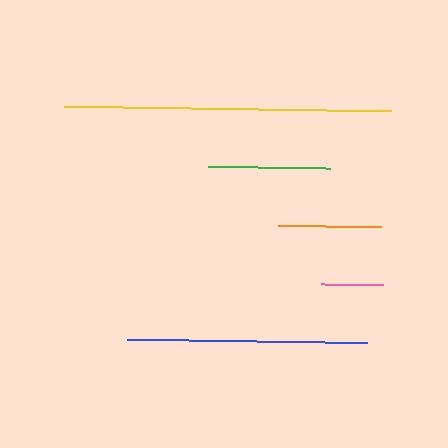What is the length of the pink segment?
The pink segment is approximately 61 pixels long.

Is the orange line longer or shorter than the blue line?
The blue line is longer than the orange line.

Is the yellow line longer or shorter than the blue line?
The yellow line is longer than the blue line.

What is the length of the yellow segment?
The yellow segment is approximately 327 pixels long.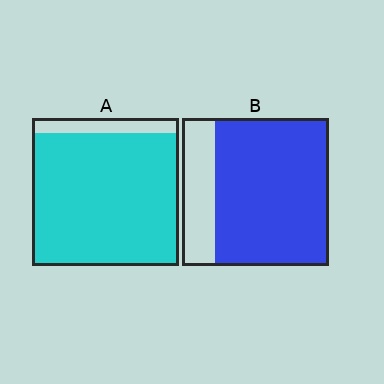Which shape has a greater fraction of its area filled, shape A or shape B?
Shape A.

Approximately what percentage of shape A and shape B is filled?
A is approximately 90% and B is approximately 80%.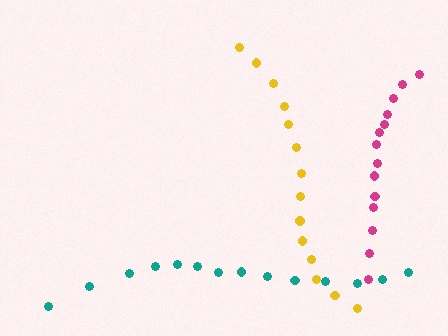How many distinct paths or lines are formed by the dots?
There are 3 distinct paths.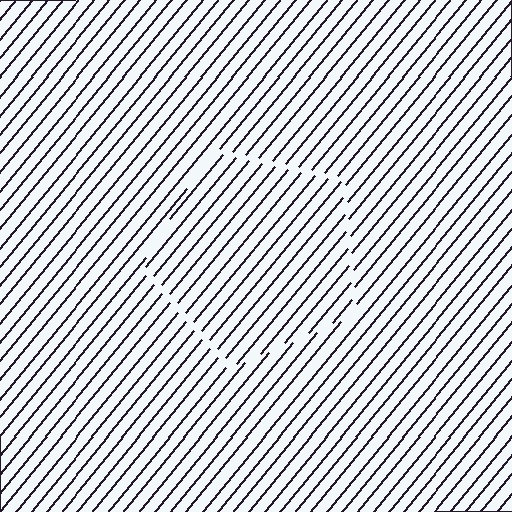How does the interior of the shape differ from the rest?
The interior of the shape contains the same grating, shifted by half a period — the contour is defined by the phase discontinuity where line-ends from the inner and outer gratings abut.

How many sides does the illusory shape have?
5 sides — the line-ends trace a pentagon.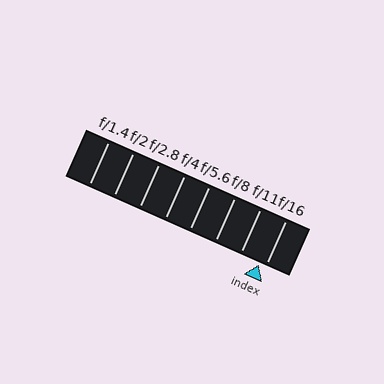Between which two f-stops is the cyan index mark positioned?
The index mark is between f/11 and f/16.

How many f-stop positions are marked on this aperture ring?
There are 8 f-stop positions marked.